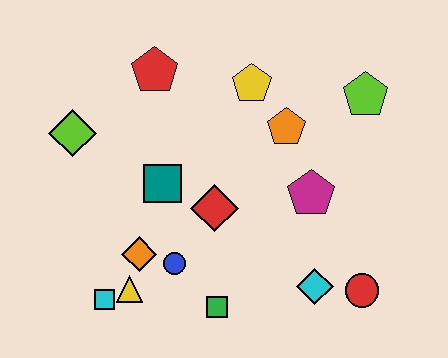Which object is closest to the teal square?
The red diamond is closest to the teal square.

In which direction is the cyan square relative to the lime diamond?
The cyan square is below the lime diamond.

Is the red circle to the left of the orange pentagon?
No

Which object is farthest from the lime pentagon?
The cyan square is farthest from the lime pentagon.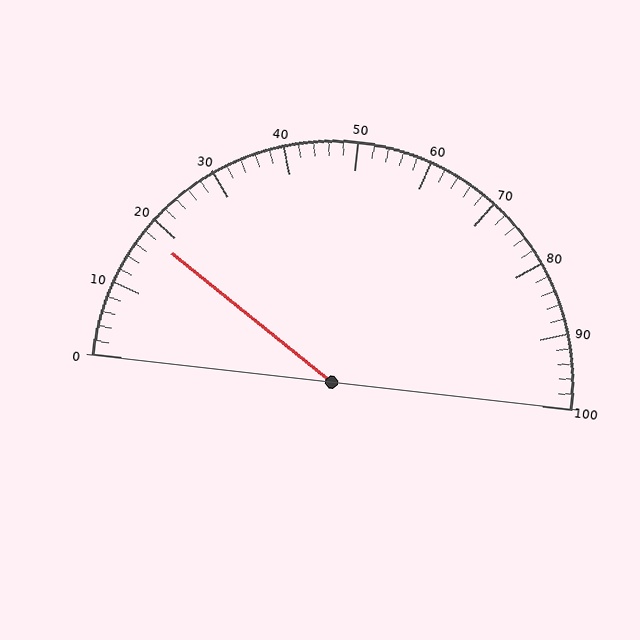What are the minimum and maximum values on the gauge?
The gauge ranges from 0 to 100.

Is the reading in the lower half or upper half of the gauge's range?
The reading is in the lower half of the range (0 to 100).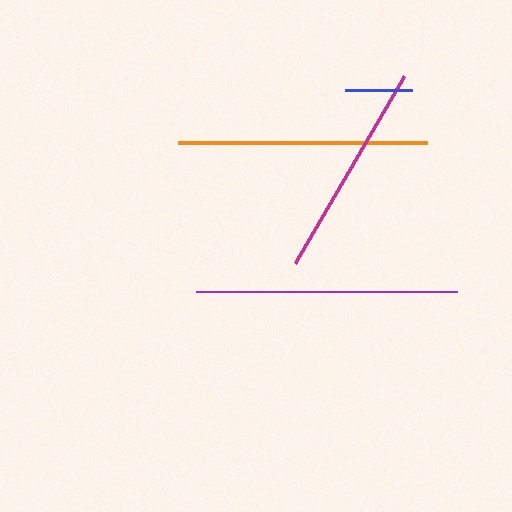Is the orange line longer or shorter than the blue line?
The orange line is longer than the blue line.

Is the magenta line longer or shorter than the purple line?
The purple line is longer than the magenta line.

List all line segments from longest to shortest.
From longest to shortest: purple, orange, magenta, blue.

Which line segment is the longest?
The purple line is the longest at approximately 261 pixels.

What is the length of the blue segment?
The blue segment is approximately 68 pixels long.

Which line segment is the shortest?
The blue line is the shortest at approximately 68 pixels.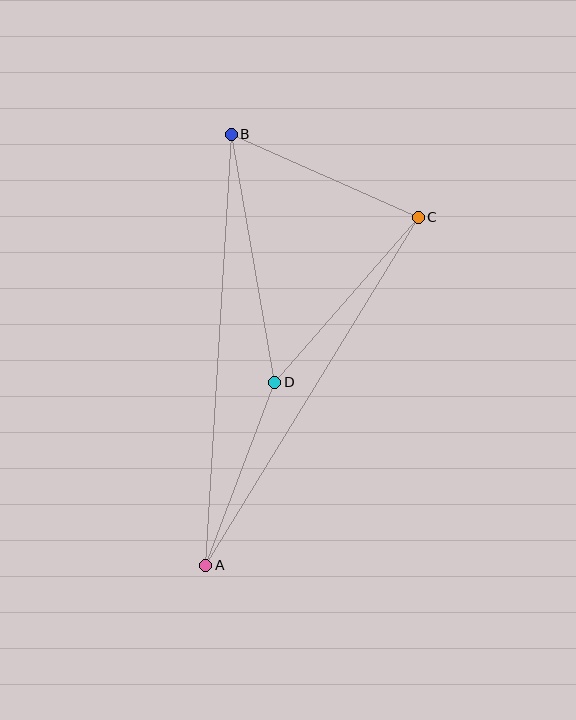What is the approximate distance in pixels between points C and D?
The distance between C and D is approximately 219 pixels.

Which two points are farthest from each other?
Points A and B are farthest from each other.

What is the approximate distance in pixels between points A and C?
The distance between A and C is approximately 408 pixels.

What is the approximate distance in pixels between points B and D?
The distance between B and D is approximately 252 pixels.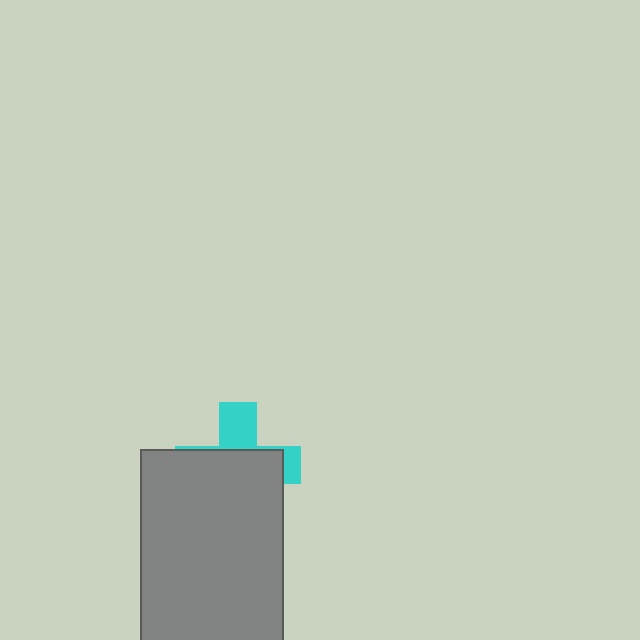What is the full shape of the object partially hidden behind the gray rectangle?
The partially hidden object is a cyan cross.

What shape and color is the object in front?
The object in front is a gray rectangle.